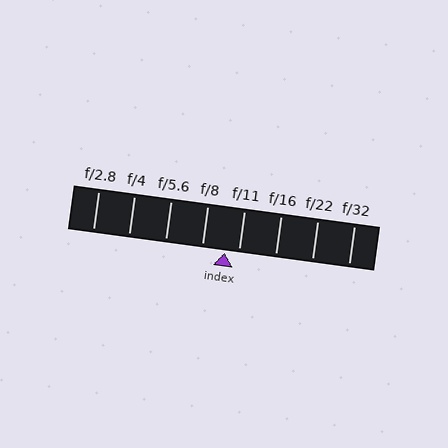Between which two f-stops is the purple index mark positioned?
The index mark is between f/8 and f/11.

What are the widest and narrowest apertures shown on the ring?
The widest aperture shown is f/2.8 and the narrowest is f/32.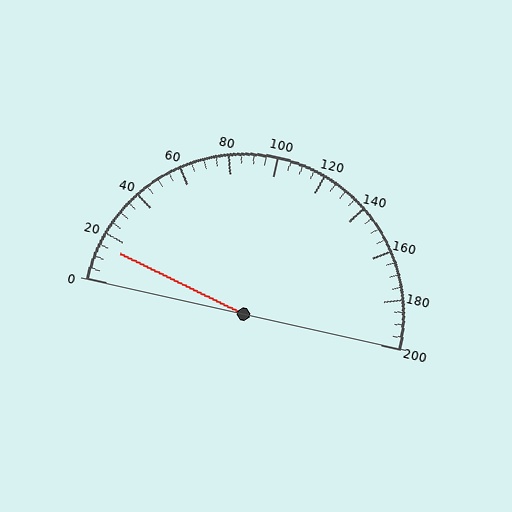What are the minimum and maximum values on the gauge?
The gauge ranges from 0 to 200.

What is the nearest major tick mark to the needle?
The nearest major tick mark is 20.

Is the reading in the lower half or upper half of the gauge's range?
The reading is in the lower half of the range (0 to 200).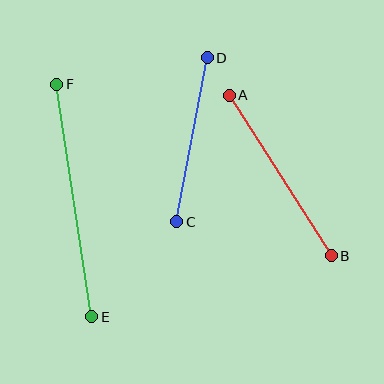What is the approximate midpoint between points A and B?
The midpoint is at approximately (280, 175) pixels.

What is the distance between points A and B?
The distance is approximately 190 pixels.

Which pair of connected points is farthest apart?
Points E and F are farthest apart.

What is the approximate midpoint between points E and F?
The midpoint is at approximately (74, 201) pixels.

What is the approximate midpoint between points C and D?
The midpoint is at approximately (192, 140) pixels.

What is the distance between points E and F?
The distance is approximately 235 pixels.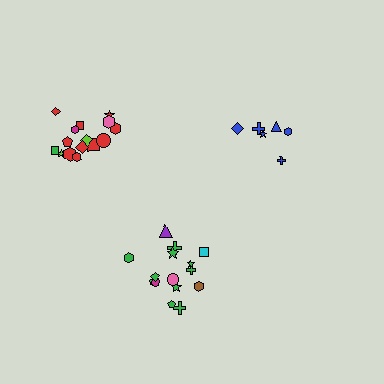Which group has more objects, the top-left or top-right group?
The top-left group.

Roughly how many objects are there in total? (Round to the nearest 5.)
Roughly 35 objects in total.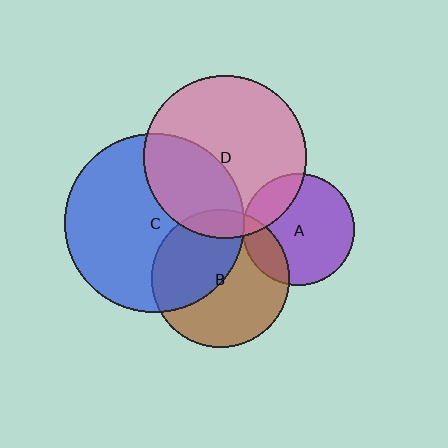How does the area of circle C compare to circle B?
Approximately 1.7 times.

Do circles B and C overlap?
Yes.